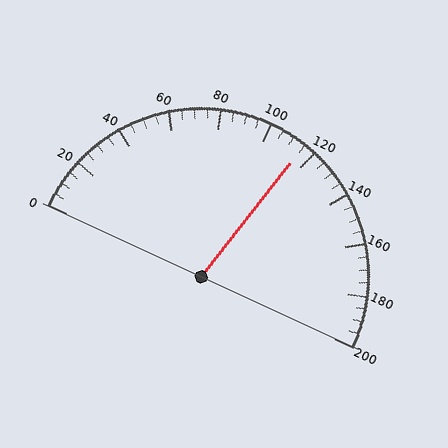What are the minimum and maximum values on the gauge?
The gauge ranges from 0 to 200.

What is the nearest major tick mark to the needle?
The nearest major tick mark is 120.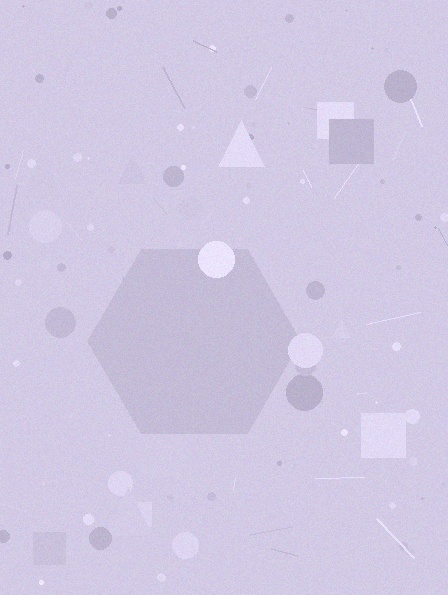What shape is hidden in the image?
A hexagon is hidden in the image.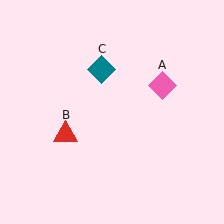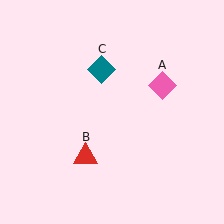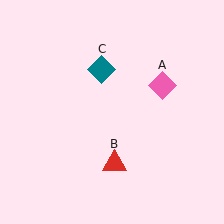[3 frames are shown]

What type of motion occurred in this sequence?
The red triangle (object B) rotated counterclockwise around the center of the scene.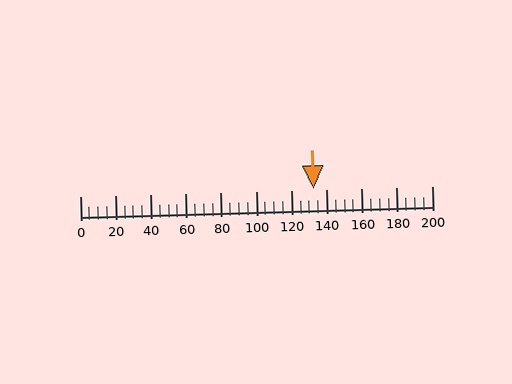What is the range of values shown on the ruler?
The ruler shows values from 0 to 200.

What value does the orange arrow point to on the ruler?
The orange arrow points to approximately 133.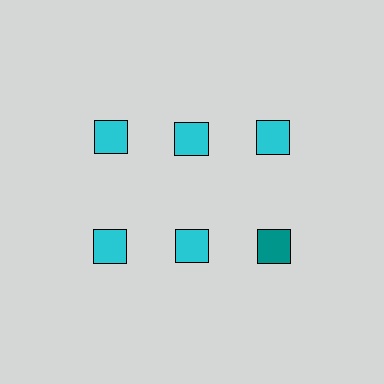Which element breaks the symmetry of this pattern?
The teal square in the second row, center column breaks the symmetry. All other shapes are cyan squares.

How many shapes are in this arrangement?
There are 6 shapes arranged in a grid pattern.